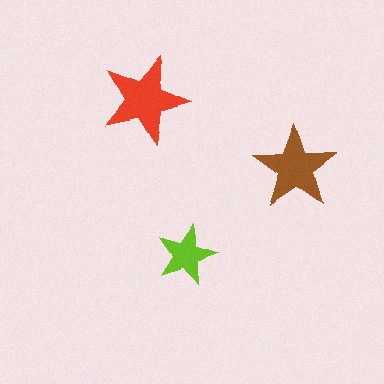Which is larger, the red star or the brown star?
The red one.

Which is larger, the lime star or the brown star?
The brown one.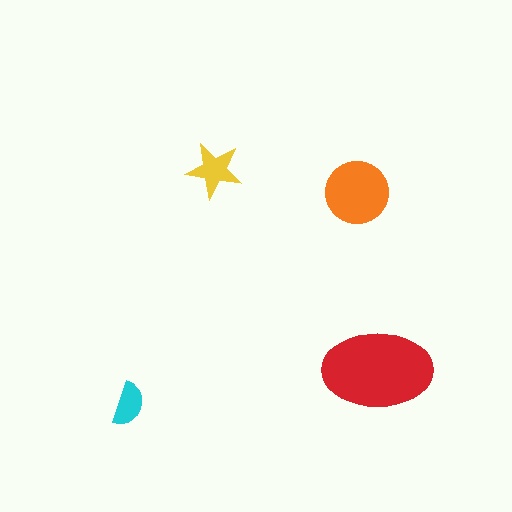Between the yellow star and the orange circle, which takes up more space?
The orange circle.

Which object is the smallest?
The cyan semicircle.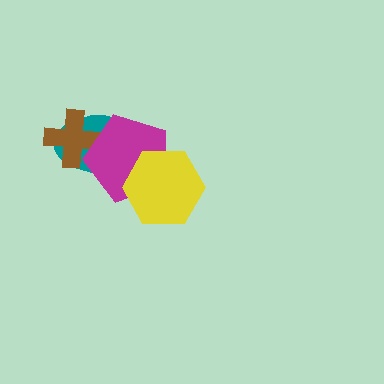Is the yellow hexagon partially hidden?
No, no other shape covers it.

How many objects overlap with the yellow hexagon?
1 object overlaps with the yellow hexagon.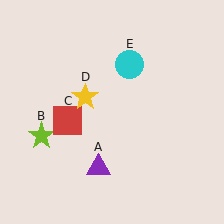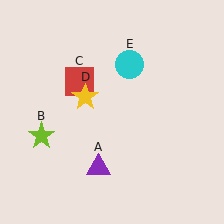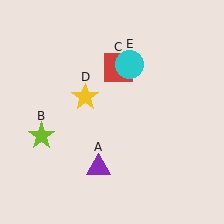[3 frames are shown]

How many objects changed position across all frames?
1 object changed position: red square (object C).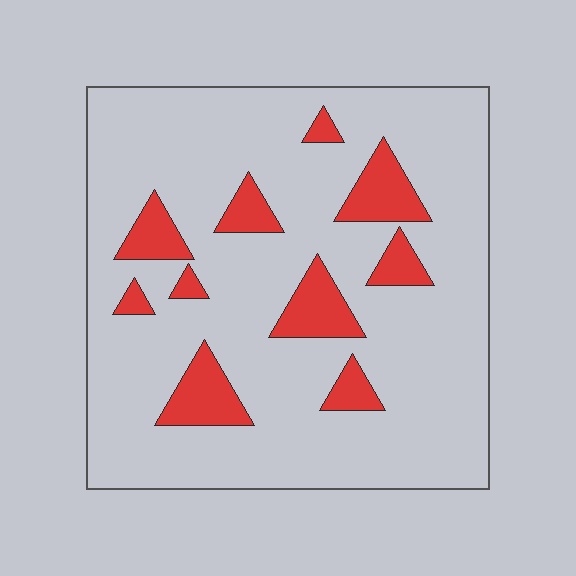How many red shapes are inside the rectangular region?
10.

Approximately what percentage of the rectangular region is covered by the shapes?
Approximately 15%.